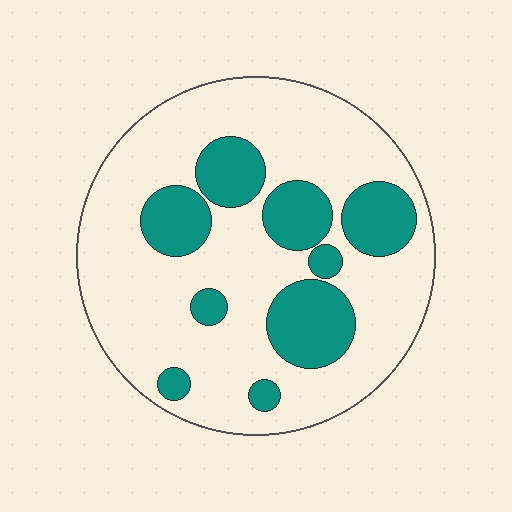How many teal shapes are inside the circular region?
9.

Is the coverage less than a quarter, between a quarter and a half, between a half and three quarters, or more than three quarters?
Between a quarter and a half.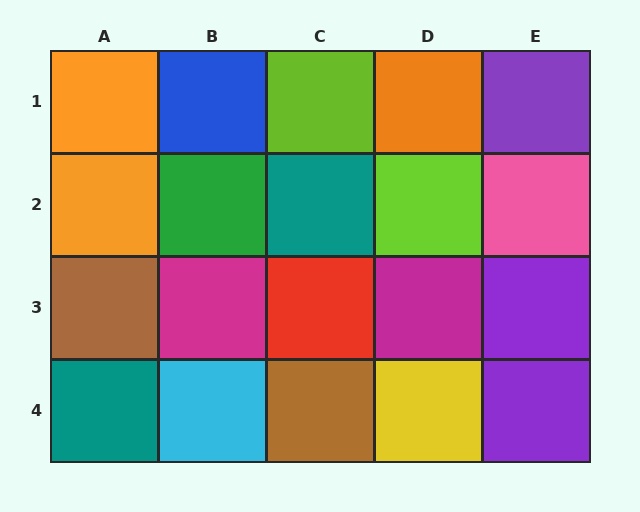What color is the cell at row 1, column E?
Purple.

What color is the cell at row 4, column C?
Brown.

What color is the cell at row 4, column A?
Teal.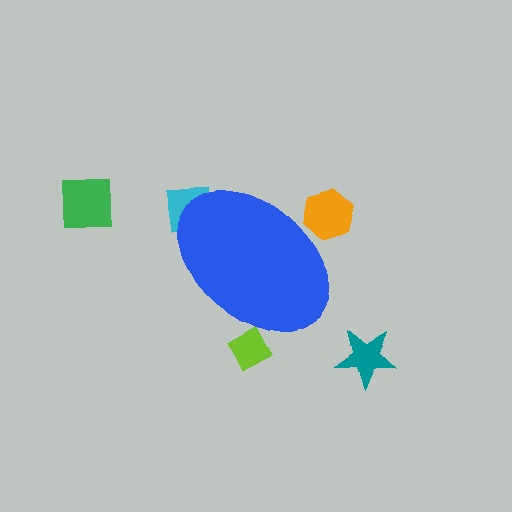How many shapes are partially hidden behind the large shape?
3 shapes are partially hidden.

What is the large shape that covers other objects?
A blue ellipse.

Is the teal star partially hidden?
No, the teal star is fully visible.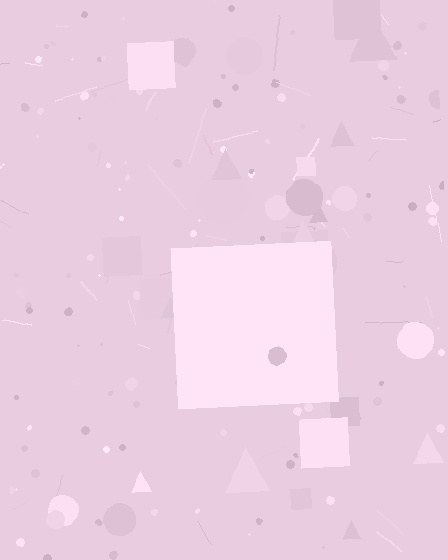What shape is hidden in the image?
A square is hidden in the image.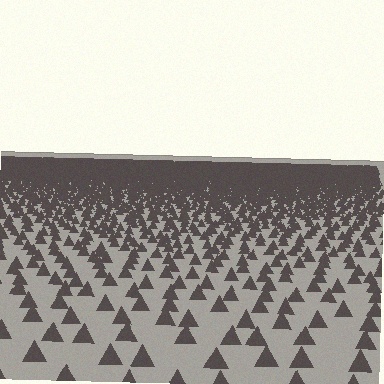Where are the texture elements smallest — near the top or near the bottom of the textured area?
Near the top.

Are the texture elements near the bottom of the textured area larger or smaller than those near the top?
Larger. Near the bottom, elements are closer to the viewer and appear at a bigger on-screen size.